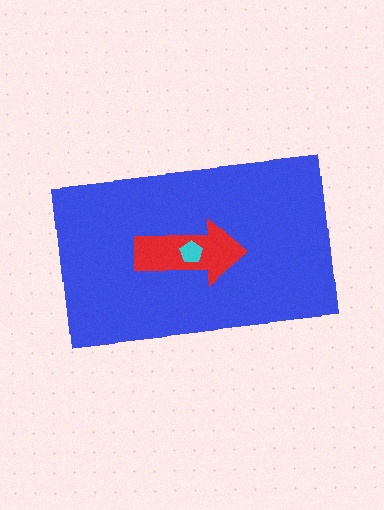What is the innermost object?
The cyan pentagon.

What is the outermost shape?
The blue rectangle.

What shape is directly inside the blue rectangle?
The red arrow.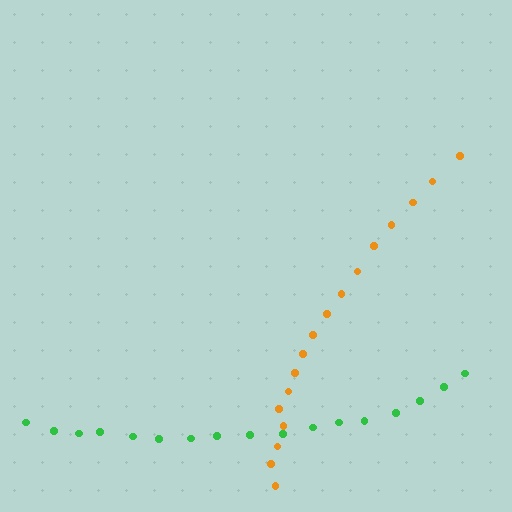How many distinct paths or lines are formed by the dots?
There are 2 distinct paths.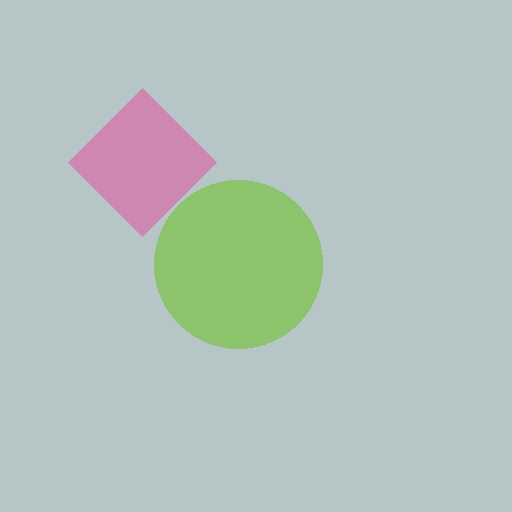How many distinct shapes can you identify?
There are 2 distinct shapes: a lime circle, a pink diamond.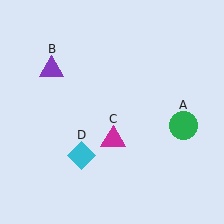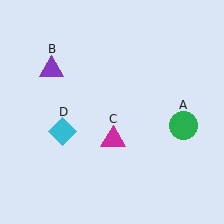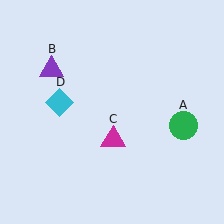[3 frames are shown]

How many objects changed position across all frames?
1 object changed position: cyan diamond (object D).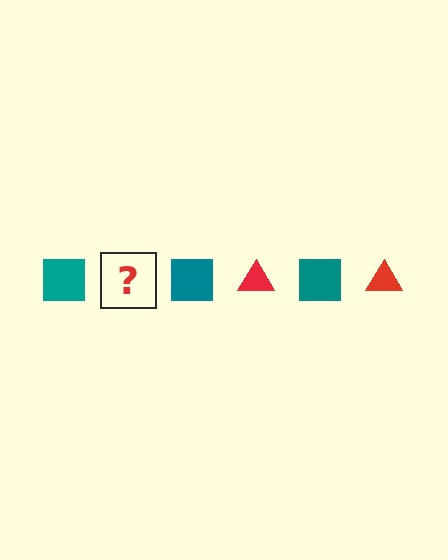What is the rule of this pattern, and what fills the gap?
The rule is that the pattern alternates between teal square and red triangle. The gap should be filled with a red triangle.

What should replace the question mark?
The question mark should be replaced with a red triangle.